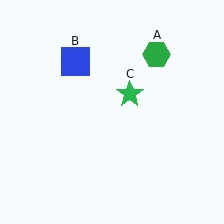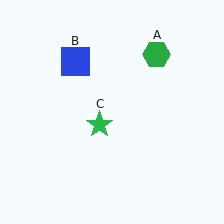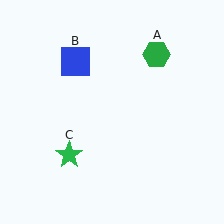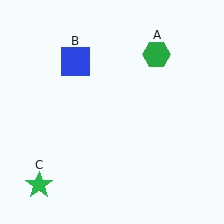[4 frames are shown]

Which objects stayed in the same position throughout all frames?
Green hexagon (object A) and blue square (object B) remained stationary.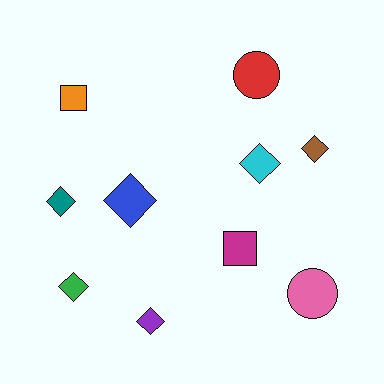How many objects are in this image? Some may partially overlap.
There are 10 objects.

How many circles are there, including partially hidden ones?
There are 2 circles.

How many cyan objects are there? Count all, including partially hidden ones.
There is 1 cyan object.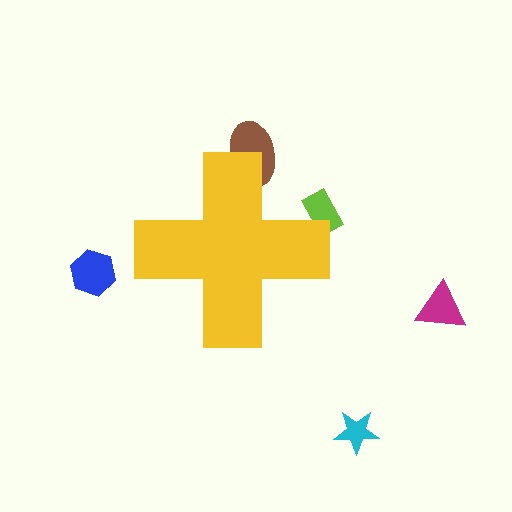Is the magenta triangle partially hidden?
No, the magenta triangle is fully visible.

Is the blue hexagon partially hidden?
No, the blue hexagon is fully visible.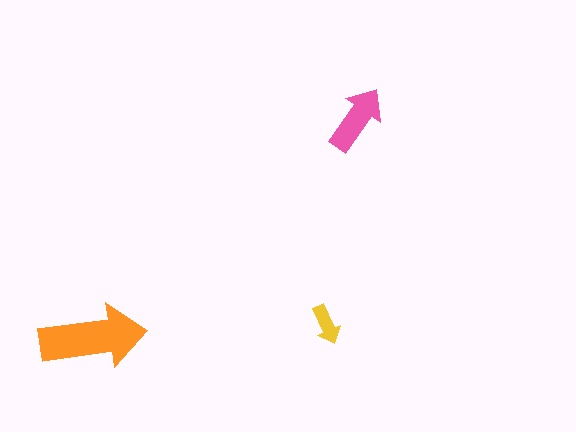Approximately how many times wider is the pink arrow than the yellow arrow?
About 1.5 times wider.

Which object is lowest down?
The orange arrow is bottommost.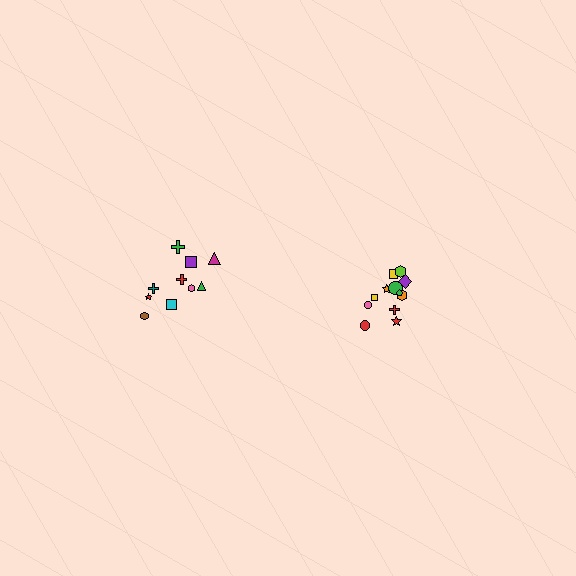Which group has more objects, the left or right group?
The right group.